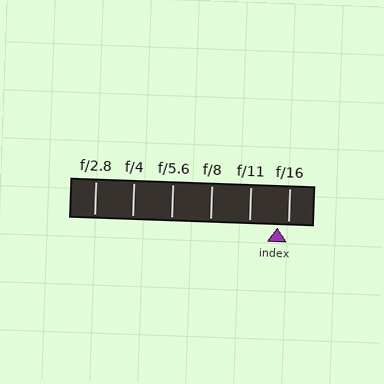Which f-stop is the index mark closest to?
The index mark is closest to f/16.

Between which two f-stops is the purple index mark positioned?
The index mark is between f/11 and f/16.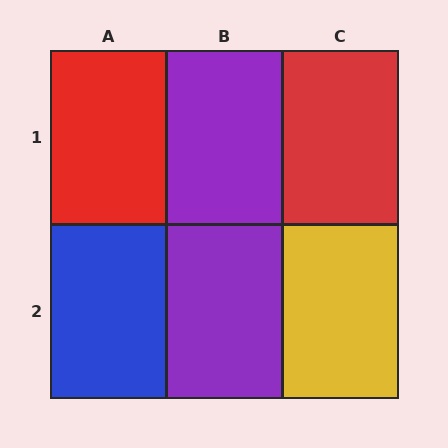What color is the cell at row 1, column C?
Red.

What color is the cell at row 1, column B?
Purple.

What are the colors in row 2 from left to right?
Blue, purple, yellow.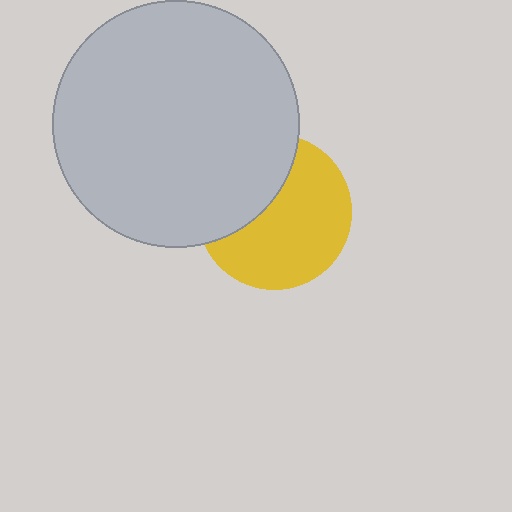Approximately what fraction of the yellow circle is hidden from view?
Roughly 37% of the yellow circle is hidden behind the light gray circle.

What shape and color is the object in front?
The object in front is a light gray circle.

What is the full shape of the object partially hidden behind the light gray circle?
The partially hidden object is a yellow circle.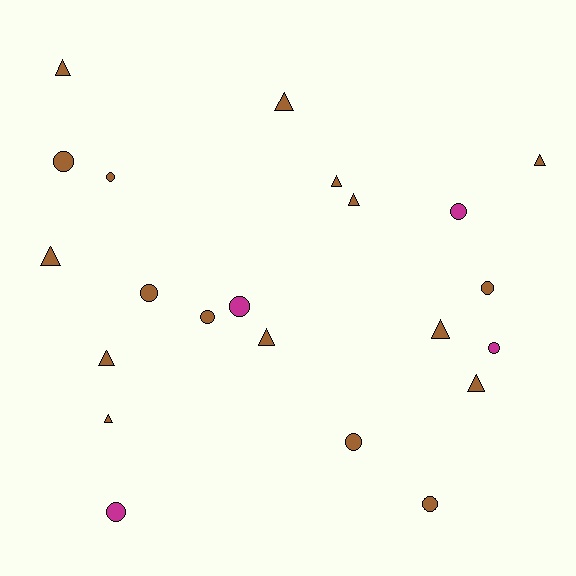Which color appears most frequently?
Brown, with 18 objects.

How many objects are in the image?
There are 22 objects.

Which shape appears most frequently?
Circle, with 11 objects.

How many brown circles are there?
There are 7 brown circles.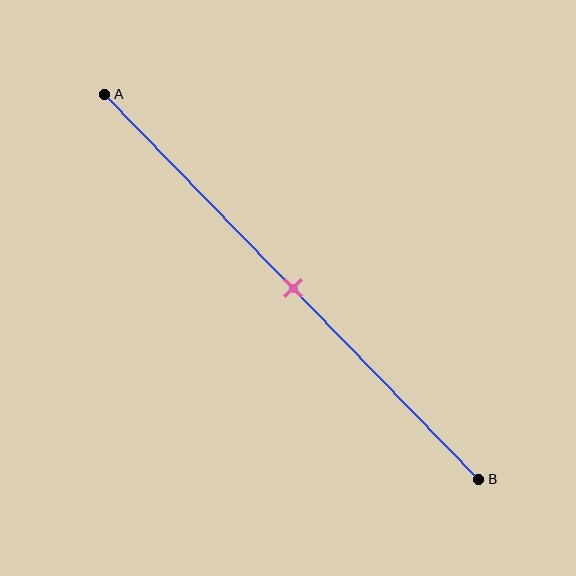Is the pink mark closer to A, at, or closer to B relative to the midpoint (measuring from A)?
The pink mark is approximately at the midpoint of segment AB.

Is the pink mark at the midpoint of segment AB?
Yes, the mark is approximately at the midpoint.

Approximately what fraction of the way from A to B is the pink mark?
The pink mark is approximately 50% of the way from A to B.